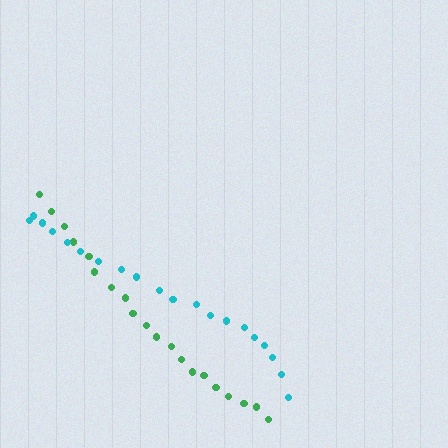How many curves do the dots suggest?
There are 2 distinct paths.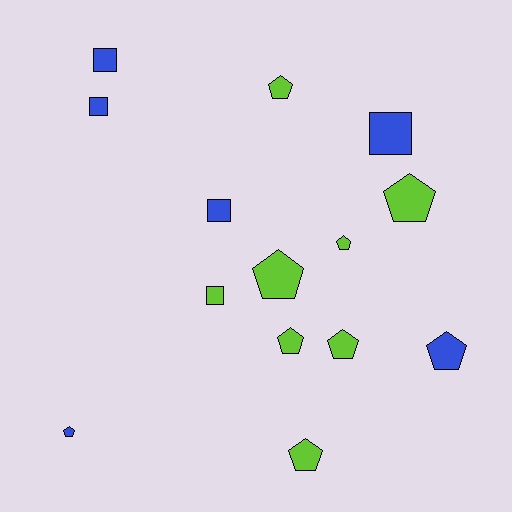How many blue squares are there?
There are 4 blue squares.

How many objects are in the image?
There are 14 objects.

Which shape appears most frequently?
Pentagon, with 9 objects.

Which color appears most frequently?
Lime, with 8 objects.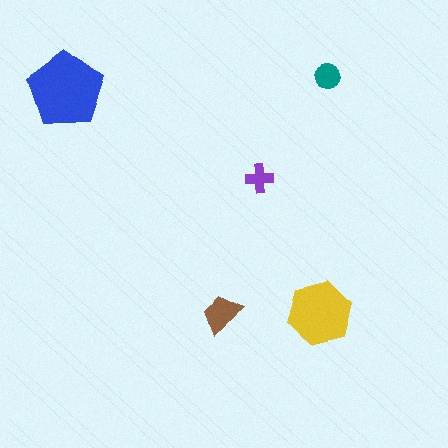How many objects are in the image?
There are 5 objects in the image.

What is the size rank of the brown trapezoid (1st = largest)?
3rd.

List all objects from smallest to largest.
The purple cross, the teal circle, the brown trapezoid, the yellow hexagon, the blue pentagon.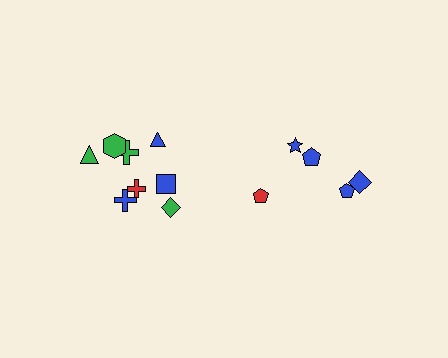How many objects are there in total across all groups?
There are 13 objects.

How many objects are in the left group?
There are 8 objects.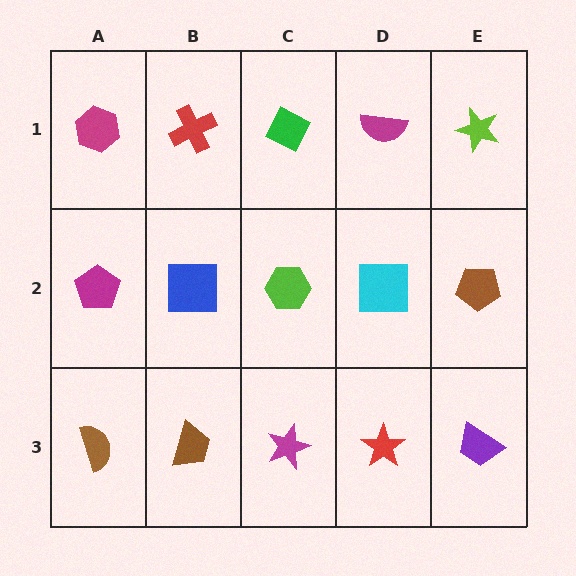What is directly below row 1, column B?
A blue square.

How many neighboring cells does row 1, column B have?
3.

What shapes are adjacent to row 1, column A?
A magenta pentagon (row 2, column A), a red cross (row 1, column B).